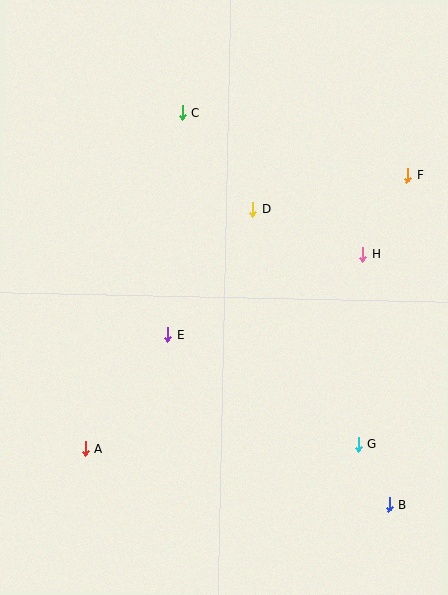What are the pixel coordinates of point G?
Point G is at (358, 444).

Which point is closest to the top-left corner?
Point C is closest to the top-left corner.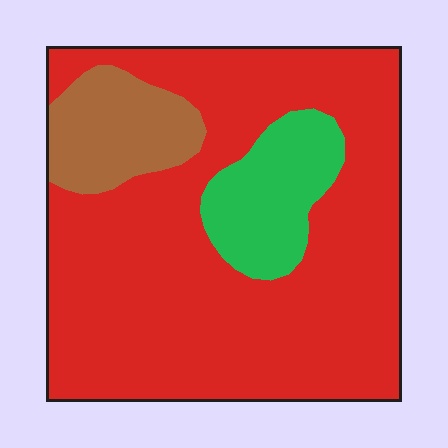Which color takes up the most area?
Red, at roughly 75%.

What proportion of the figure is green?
Green takes up about one eighth (1/8) of the figure.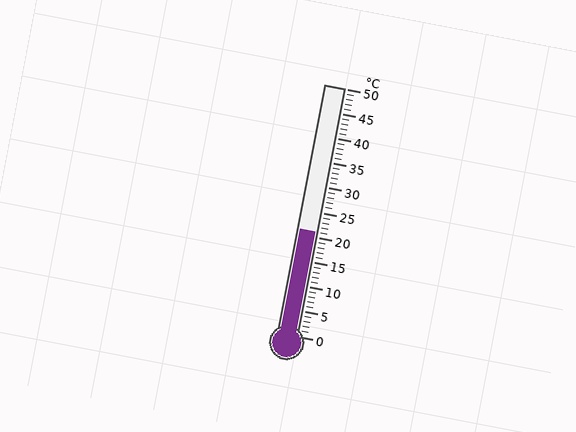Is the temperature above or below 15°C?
The temperature is above 15°C.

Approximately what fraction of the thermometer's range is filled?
The thermometer is filled to approximately 40% of its range.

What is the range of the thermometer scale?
The thermometer scale ranges from 0°C to 50°C.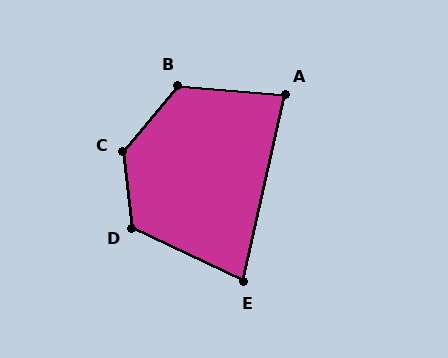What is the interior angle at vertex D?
Approximately 122 degrees (obtuse).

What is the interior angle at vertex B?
Approximately 125 degrees (obtuse).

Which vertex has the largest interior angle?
C, at approximately 134 degrees.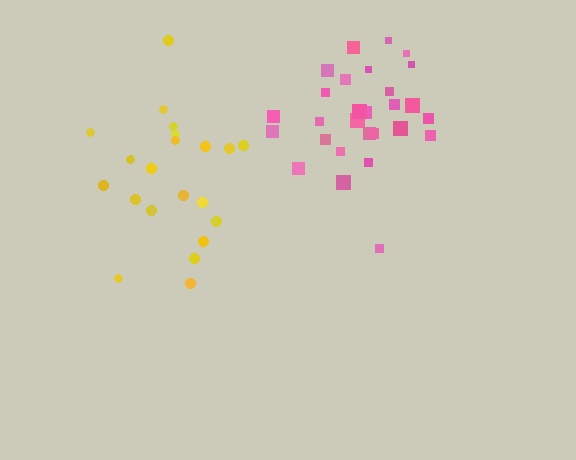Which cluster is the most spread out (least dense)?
Yellow.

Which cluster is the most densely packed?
Pink.